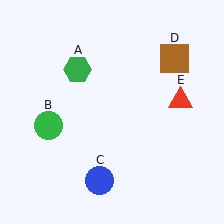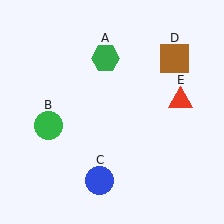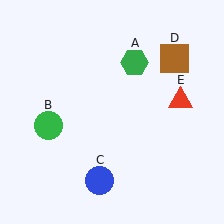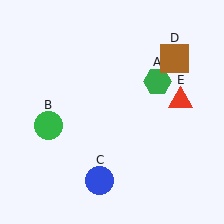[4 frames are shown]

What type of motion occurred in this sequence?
The green hexagon (object A) rotated clockwise around the center of the scene.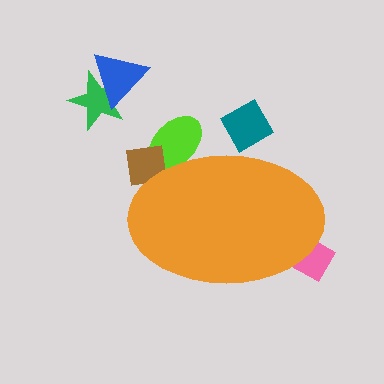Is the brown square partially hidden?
Yes, the brown square is partially hidden behind the orange ellipse.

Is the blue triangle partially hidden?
No, the blue triangle is fully visible.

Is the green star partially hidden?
No, the green star is fully visible.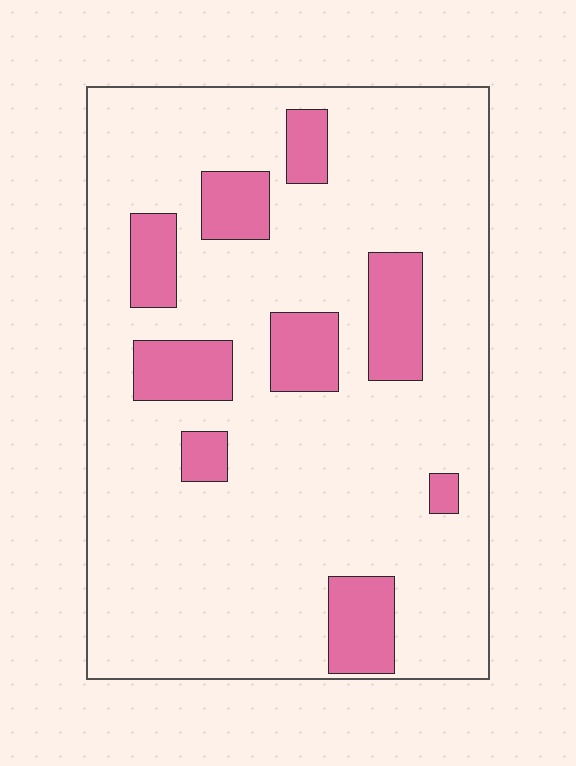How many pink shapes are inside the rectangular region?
9.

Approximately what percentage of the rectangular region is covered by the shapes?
Approximately 15%.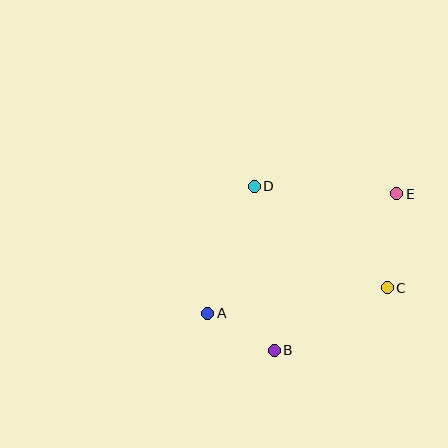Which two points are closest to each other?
Points A and B are closest to each other.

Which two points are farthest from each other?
Points A and E are farthest from each other.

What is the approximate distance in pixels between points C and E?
The distance between C and E is approximately 95 pixels.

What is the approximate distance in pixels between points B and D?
The distance between B and D is approximately 165 pixels.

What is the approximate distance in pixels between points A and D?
The distance between A and D is approximately 135 pixels.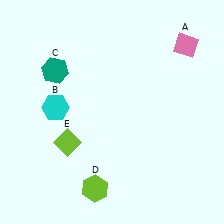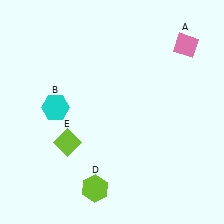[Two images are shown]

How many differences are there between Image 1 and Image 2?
There is 1 difference between the two images.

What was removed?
The teal hexagon (C) was removed in Image 2.